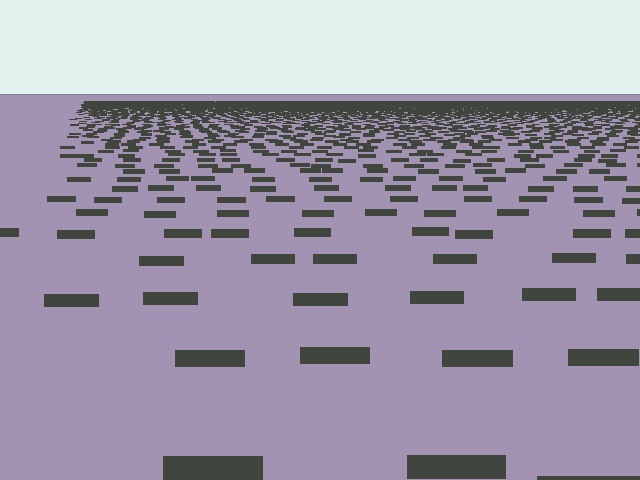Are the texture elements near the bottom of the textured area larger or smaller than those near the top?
Larger. Near the bottom, elements are closer to the viewer and appear at a bigger on-screen size.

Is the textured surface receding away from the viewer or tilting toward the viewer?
The surface is receding away from the viewer. Texture elements get smaller and denser toward the top.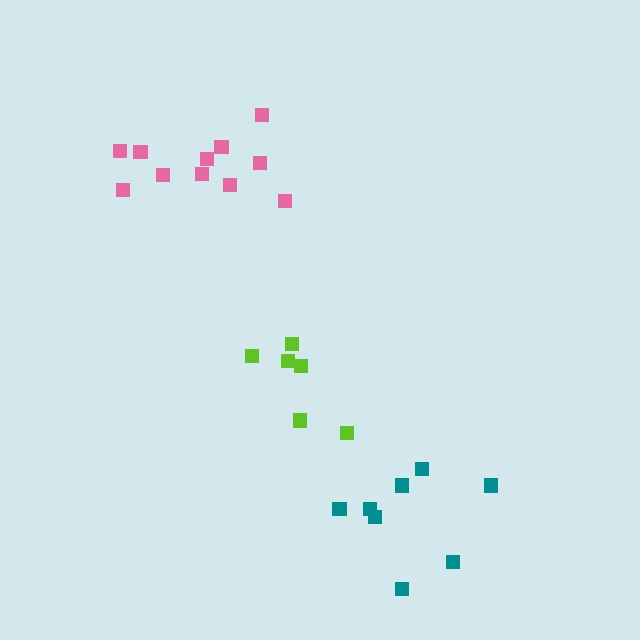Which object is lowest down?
The teal cluster is bottommost.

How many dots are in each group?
Group 1: 6 dots, Group 2: 8 dots, Group 3: 11 dots (25 total).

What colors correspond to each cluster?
The clusters are colored: lime, teal, pink.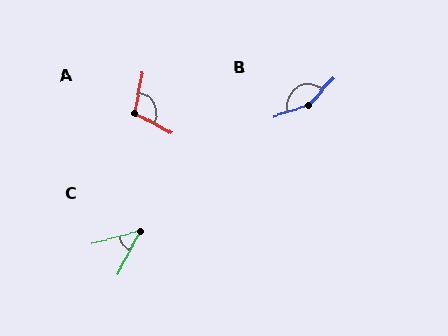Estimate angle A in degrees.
Approximately 108 degrees.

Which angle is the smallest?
C, at approximately 47 degrees.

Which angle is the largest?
B, at approximately 149 degrees.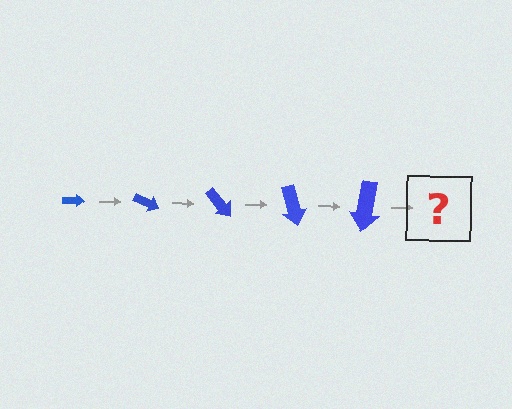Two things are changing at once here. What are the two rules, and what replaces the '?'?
The two rules are that the arrow grows larger each step and it rotates 25 degrees each step. The '?' should be an arrow, larger than the previous one and rotated 125 degrees from the start.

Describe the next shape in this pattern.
It should be an arrow, larger than the previous one and rotated 125 degrees from the start.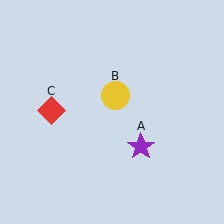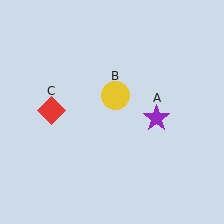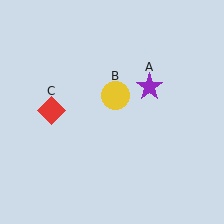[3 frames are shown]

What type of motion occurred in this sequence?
The purple star (object A) rotated counterclockwise around the center of the scene.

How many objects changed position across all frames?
1 object changed position: purple star (object A).